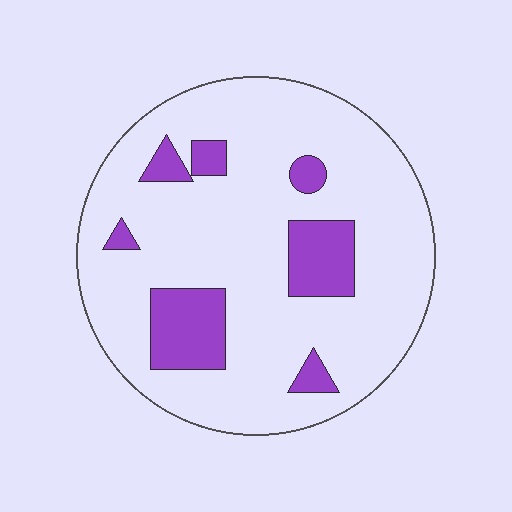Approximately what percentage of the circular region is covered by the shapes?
Approximately 15%.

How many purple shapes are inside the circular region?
7.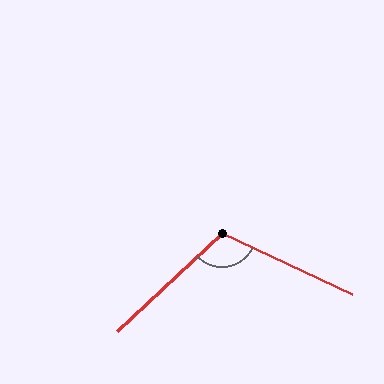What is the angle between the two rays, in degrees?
Approximately 112 degrees.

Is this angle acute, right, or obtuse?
It is obtuse.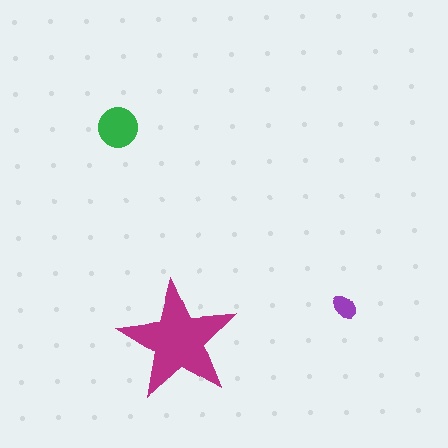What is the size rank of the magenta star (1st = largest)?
1st.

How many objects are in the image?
There are 3 objects in the image.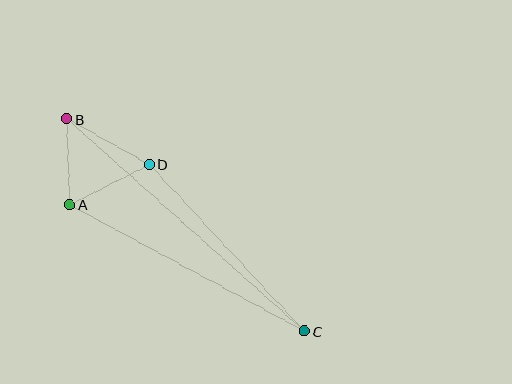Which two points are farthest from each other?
Points B and C are farthest from each other.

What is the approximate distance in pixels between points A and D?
The distance between A and D is approximately 89 pixels.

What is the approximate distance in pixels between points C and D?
The distance between C and D is approximately 227 pixels.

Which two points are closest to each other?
Points A and B are closest to each other.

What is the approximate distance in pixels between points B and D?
The distance between B and D is approximately 94 pixels.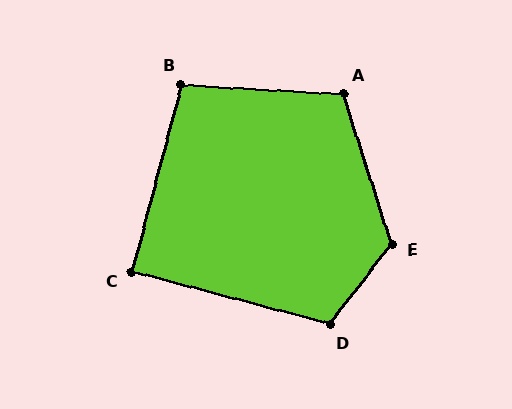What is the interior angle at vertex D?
Approximately 112 degrees (obtuse).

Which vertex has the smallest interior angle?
C, at approximately 90 degrees.